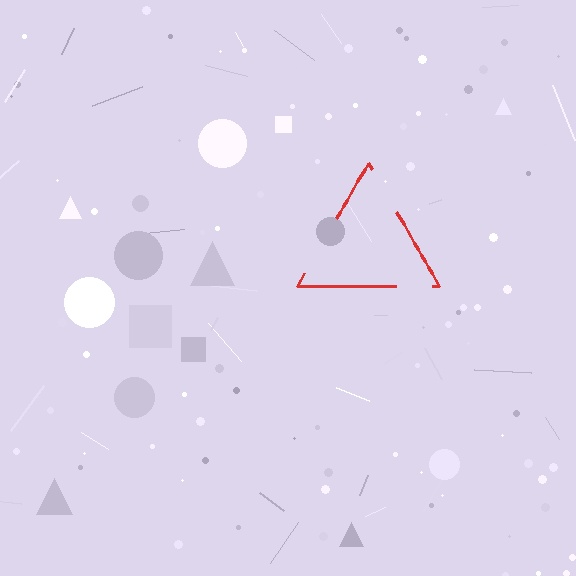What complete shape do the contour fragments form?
The contour fragments form a triangle.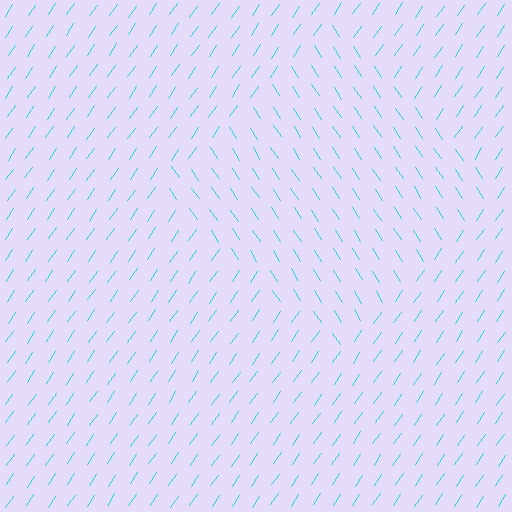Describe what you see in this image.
The image is filled with small cyan line segments. A diamond region in the image has lines oriented differently from the surrounding lines, creating a visible texture boundary.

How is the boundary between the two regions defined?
The boundary is defined purely by a change in line orientation (approximately 67 degrees difference). All lines are the same color and thickness.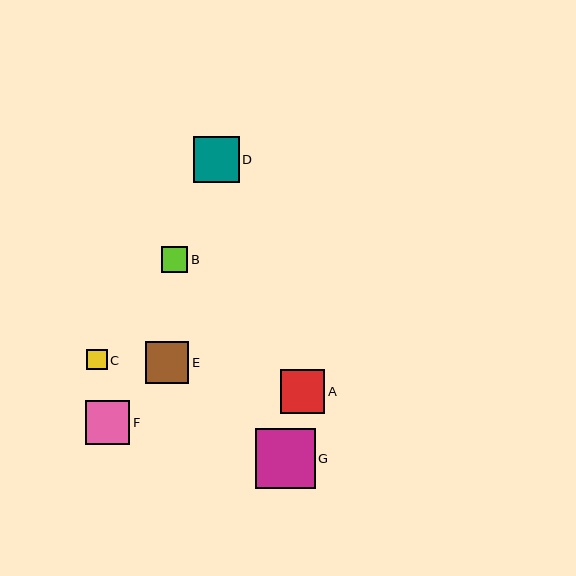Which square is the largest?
Square G is the largest with a size of approximately 60 pixels.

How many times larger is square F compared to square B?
Square F is approximately 1.7 times the size of square B.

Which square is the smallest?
Square C is the smallest with a size of approximately 20 pixels.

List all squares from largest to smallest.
From largest to smallest: G, D, F, A, E, B, C.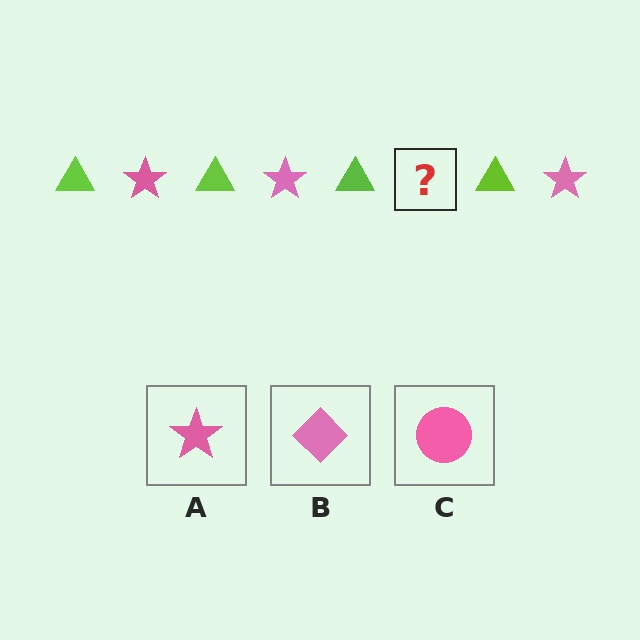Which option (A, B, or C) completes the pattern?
A.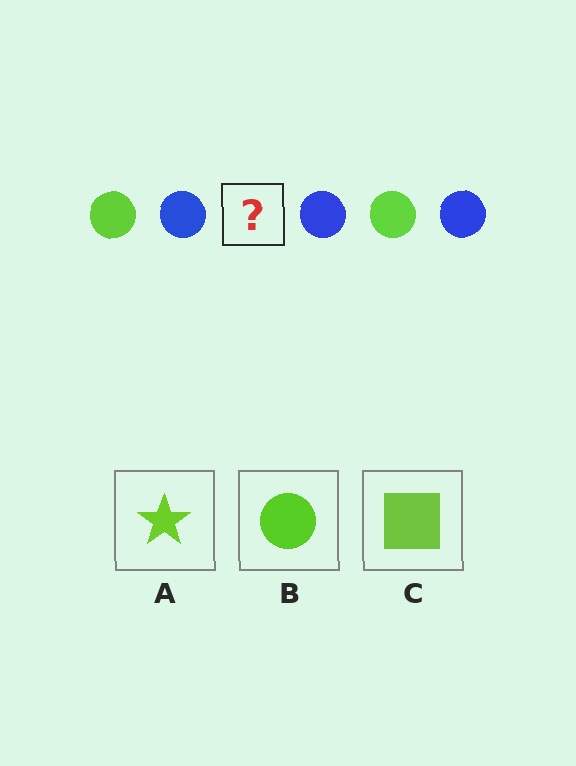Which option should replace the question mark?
Option B.